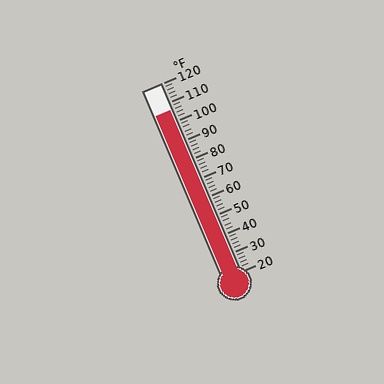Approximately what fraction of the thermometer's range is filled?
The thermometer is filled to approximately 85% of its range.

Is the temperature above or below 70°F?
The temperature is above 70°F.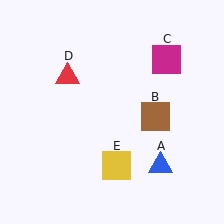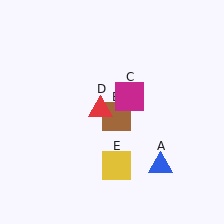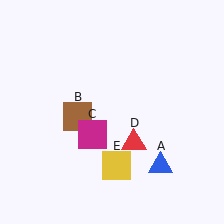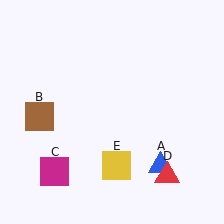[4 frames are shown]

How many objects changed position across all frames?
3 objects changed position: brown square (object B), magenta square (object C), red triangle (object D).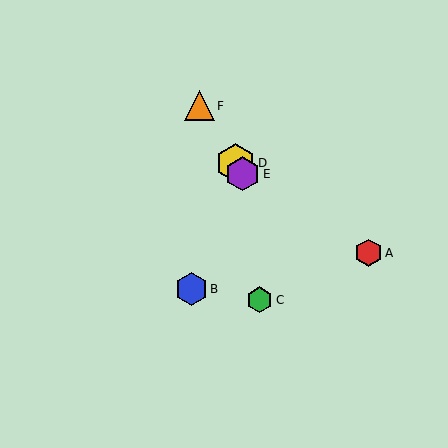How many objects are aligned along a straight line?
3 objects (D, E, F) are aligned along a straight line.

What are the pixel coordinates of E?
Object E is at (242, 174).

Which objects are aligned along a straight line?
Objects D, E, F are aligned along a straight line.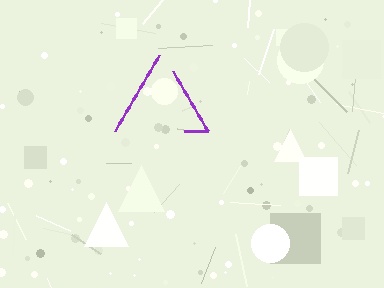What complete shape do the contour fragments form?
The contour fragments form a triangle.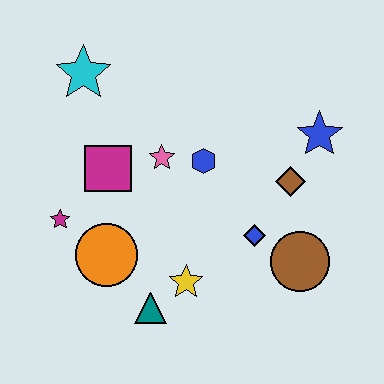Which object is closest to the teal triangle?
The yellow star is closest to the teal triangle.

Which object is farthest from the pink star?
The brown circle is farthest from the pink star.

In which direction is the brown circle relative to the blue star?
The brown circle is below the blue star.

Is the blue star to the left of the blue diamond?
No